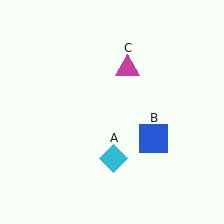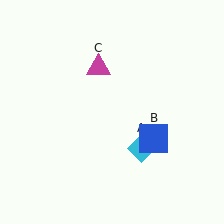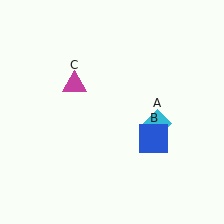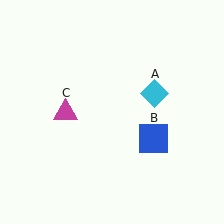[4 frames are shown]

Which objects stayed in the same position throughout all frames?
Blue square (object B) remained stationary.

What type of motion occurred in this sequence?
The cyan diamond (object A), magenta triangle (object C) rotated counterclockwise around the center of the scene.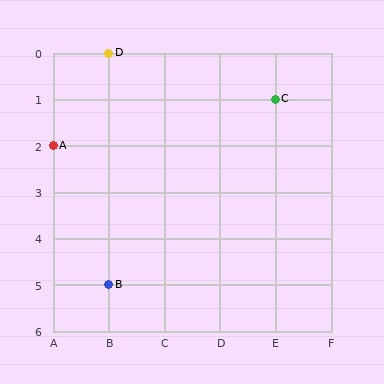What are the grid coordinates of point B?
Point B is at grid coordinates (B, 5).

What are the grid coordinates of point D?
Point D is at grid coordinates (B, 0).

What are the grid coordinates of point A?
Point A is at grid coordinates (A, 2).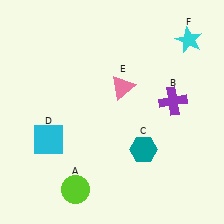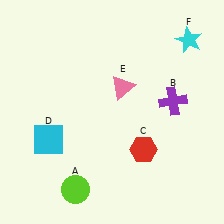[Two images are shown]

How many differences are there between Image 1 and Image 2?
There is 1 difference between the two images.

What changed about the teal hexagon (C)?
In Image 1, C is teal. In Image 2, it changed to red.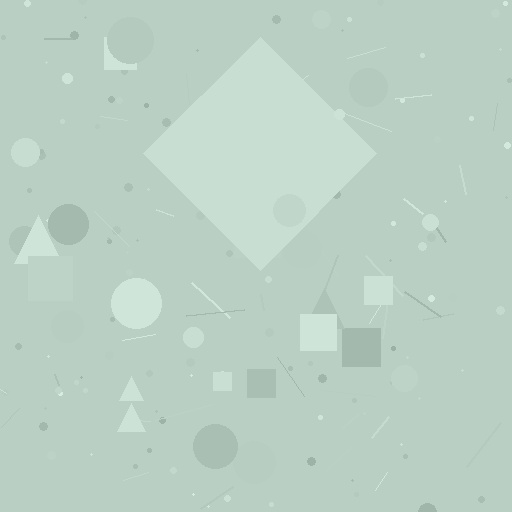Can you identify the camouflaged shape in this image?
The camouflaged shape is a diamond.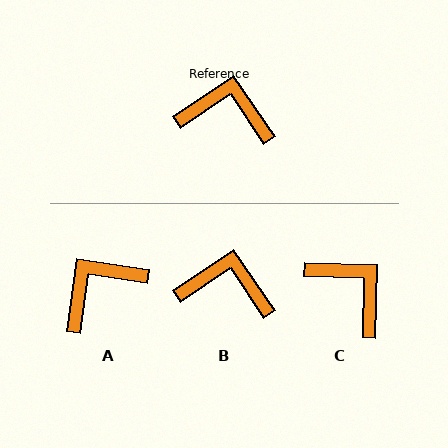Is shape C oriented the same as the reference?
No, it is off by about 35 degrees.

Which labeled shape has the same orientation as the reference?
B.